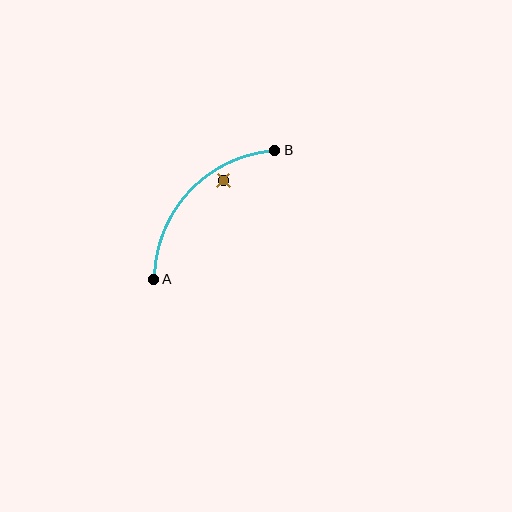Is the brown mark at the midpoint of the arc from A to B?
No — the brown mark does not lie on the arc at all. It sits slightly inside the curve.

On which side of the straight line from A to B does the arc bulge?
The arc bulges above and to the left of the straight line connecting A and B.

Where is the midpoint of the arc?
The arc midpoint is the point on the curve farthest from the straight line joining A and B. It sits above and to the left of that line.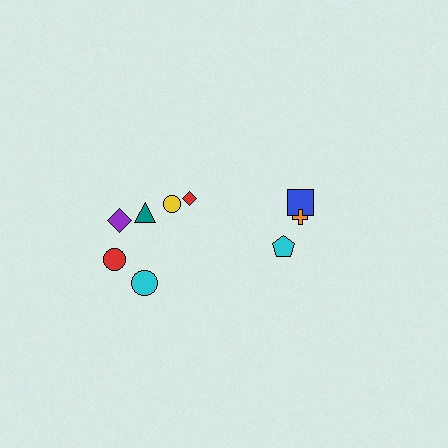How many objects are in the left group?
There are 6 objects.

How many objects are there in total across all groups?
There are 9 objects.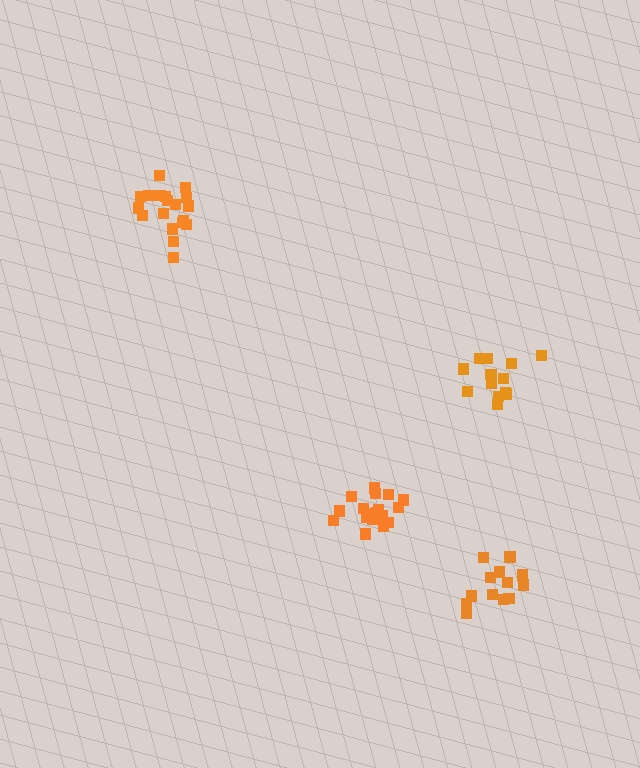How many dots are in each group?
Group 1: 13 dots, Group 2: 19 dots, Group 3: 13 dots, Group 4: 19 dots (64 total).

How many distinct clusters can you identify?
There are 4 distinct clusters.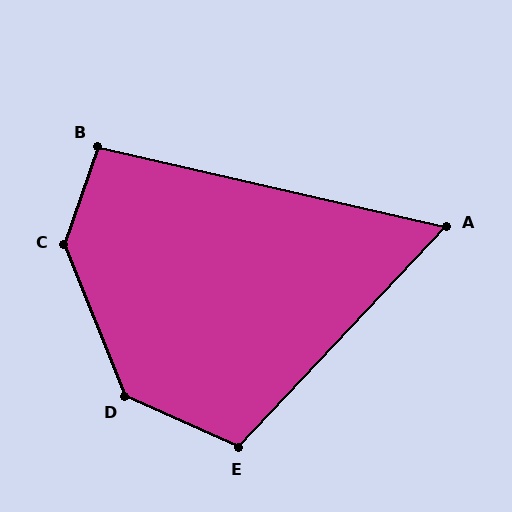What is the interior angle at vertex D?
Approximately 136 degrees (obtuse).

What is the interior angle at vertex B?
Approximately 96 degrees (obtuse).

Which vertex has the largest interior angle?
C, at approximately 139 degrees.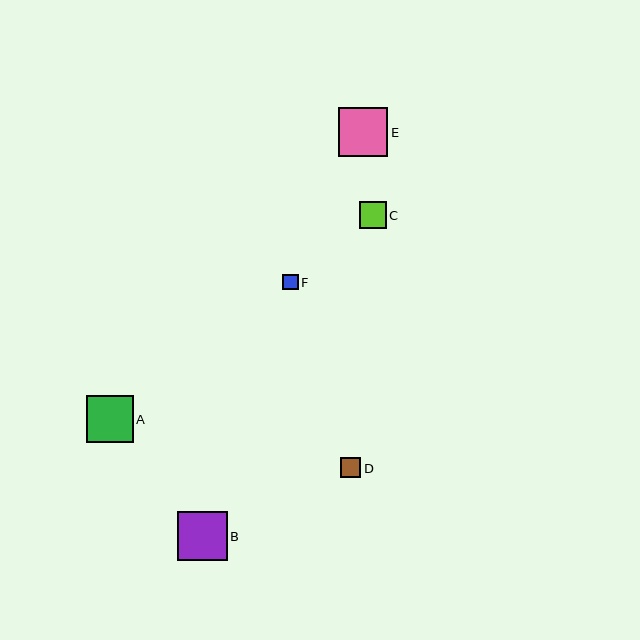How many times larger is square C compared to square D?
Square C is approximately 1.3 times the size of square D.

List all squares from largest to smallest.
From largest to smallest: E, B, A, C, D, F.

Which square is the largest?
Square E is the largest with a size of approximately 49 pixels.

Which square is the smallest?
Square F is the smallest with a size of approximately 16 pixels.